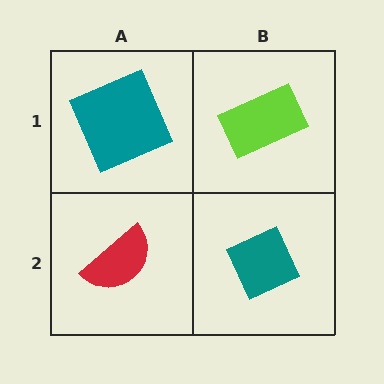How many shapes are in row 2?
2 shapes.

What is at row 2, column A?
A red semicircle.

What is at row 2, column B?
A teal diamond.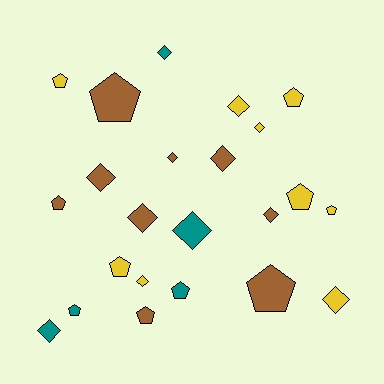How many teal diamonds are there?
There are 3 teal diamonds.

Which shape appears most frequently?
Diamond, with 12 objects.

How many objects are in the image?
There are 23 objects.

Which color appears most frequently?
Yellow, with 9 objects.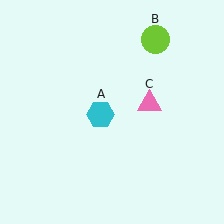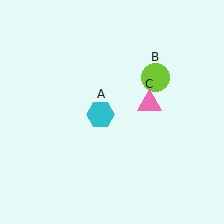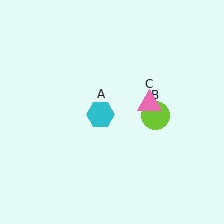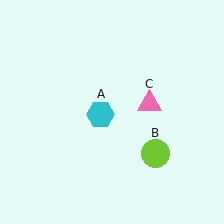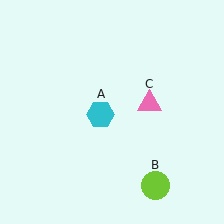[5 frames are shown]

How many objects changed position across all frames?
1 object changed position: lime circle (object B).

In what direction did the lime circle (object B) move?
The lime circle (object B) moved down.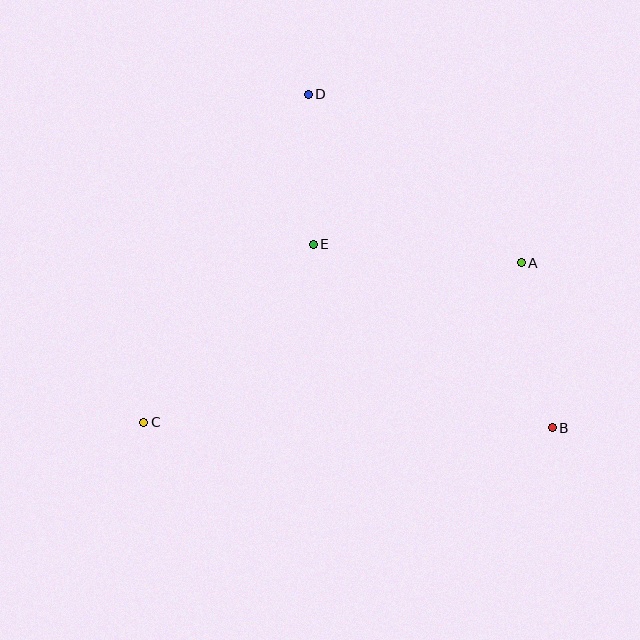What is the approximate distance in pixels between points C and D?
The distance between C and D is approximately 367 pixels.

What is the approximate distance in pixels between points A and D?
The distance between A and D is approximately 272 pixels.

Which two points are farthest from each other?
Points B and D are farthest from each other.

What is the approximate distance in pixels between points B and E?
The distance between B and E is approximately 301 pixels.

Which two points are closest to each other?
Points D and E are closest to each other.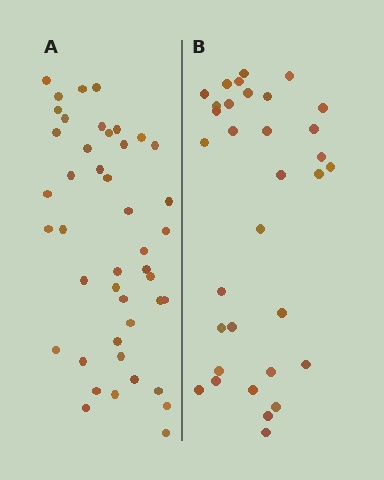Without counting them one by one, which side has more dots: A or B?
Region A (the left region) has more dots.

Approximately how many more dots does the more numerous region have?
Region A has roughly 12 or so more dots than region B.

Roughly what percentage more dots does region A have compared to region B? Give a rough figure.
About 35% more.